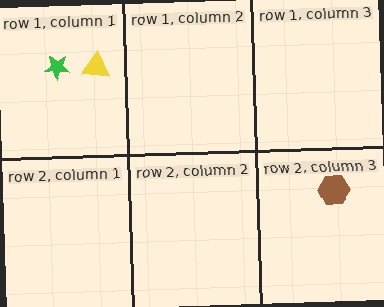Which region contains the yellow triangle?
The row 1, column 1 region.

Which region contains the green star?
The row 1, column 1 region.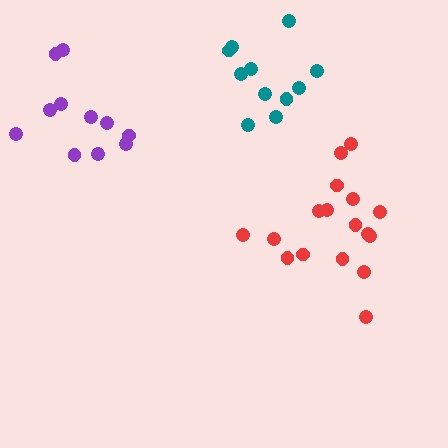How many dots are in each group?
Group 1: 11 dots, Group 2: 17 dots, Group 3: 11 dots (39 total).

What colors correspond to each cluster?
The clusters are colored: purple, red, teal.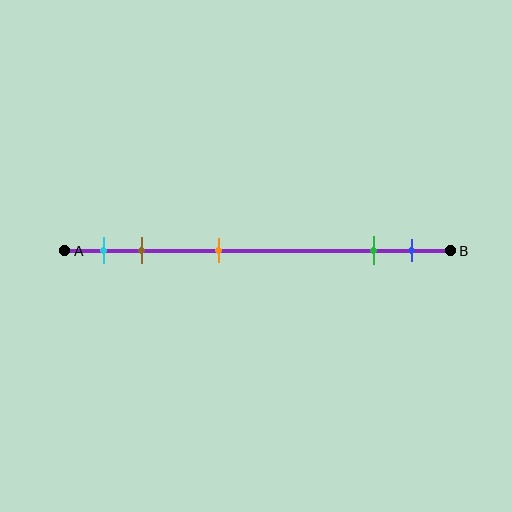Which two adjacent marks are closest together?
The green and blue marks are the closest adjacent pair.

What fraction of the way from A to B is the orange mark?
The orange mark is approximately 40% (0.4) of the way from A to B.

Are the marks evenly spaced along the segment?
No, the marks are not evenly spaced.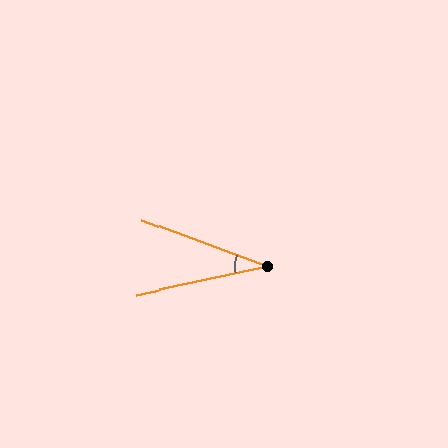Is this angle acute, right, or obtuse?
It is acute.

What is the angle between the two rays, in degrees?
Approximately 32 degrees.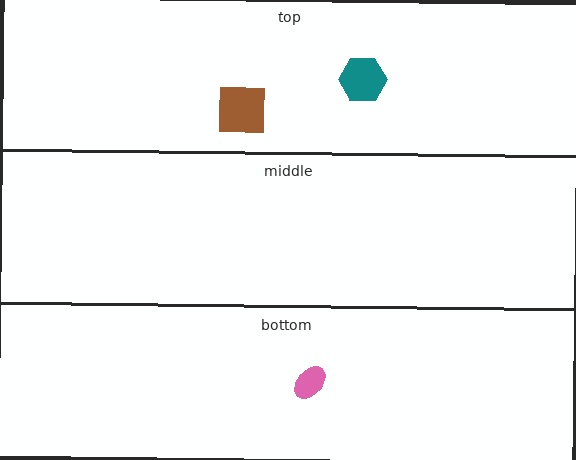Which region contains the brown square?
The top region.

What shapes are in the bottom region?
The pink ellipse.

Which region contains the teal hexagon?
The top region.